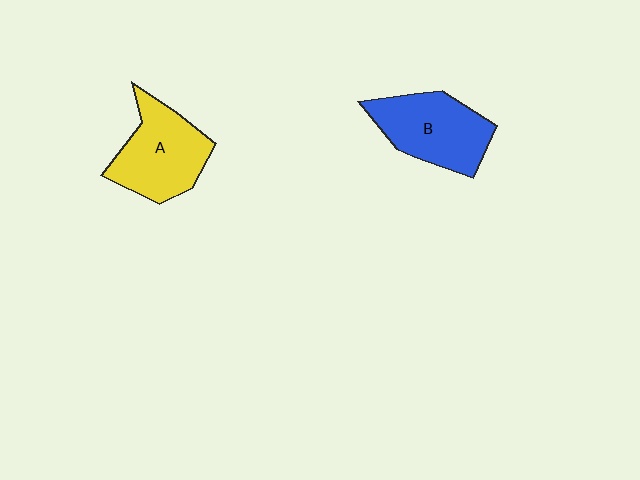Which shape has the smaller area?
Shape A (yellow).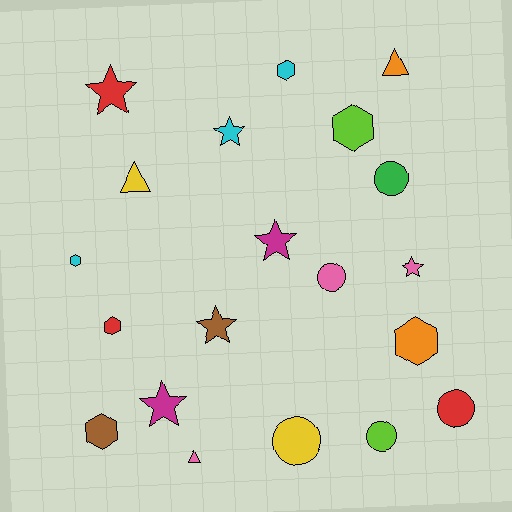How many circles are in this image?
There are 5 circles.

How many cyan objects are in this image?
There are 3 cyan objects.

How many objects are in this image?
There are 20 objects.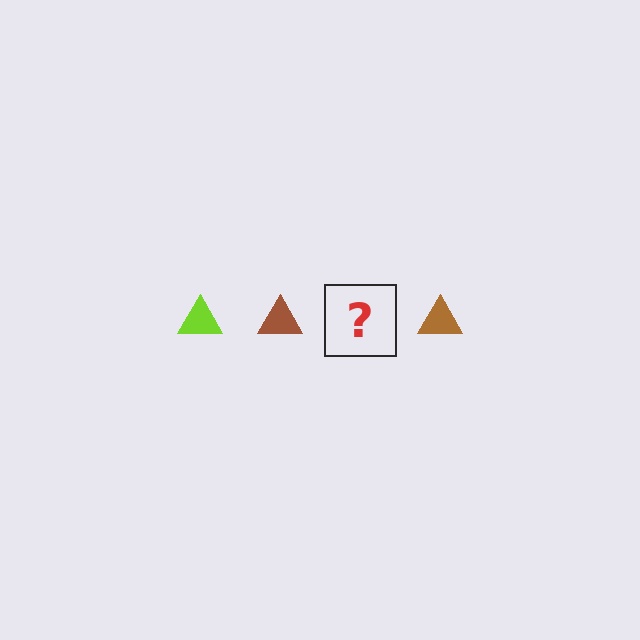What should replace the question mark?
The question mark should be replaced with a lime triangle.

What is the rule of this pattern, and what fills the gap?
The rule is that the pattern cycles through lime, brown triangles. The gap should be filled with a lime triangle.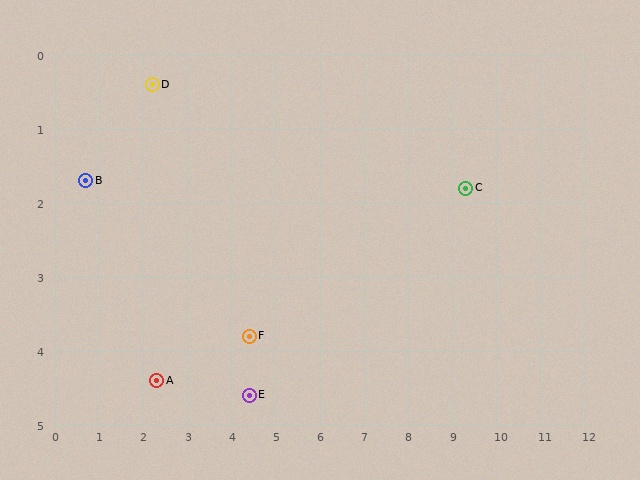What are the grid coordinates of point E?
Point E is at approximately (4.4, 4.6).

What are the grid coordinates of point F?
Point F is at approximately (4.4, 3.8).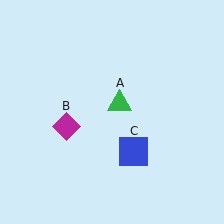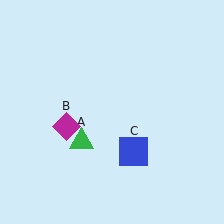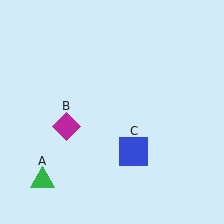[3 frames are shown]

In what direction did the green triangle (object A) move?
The green triangle (object A) moved down and to the left.